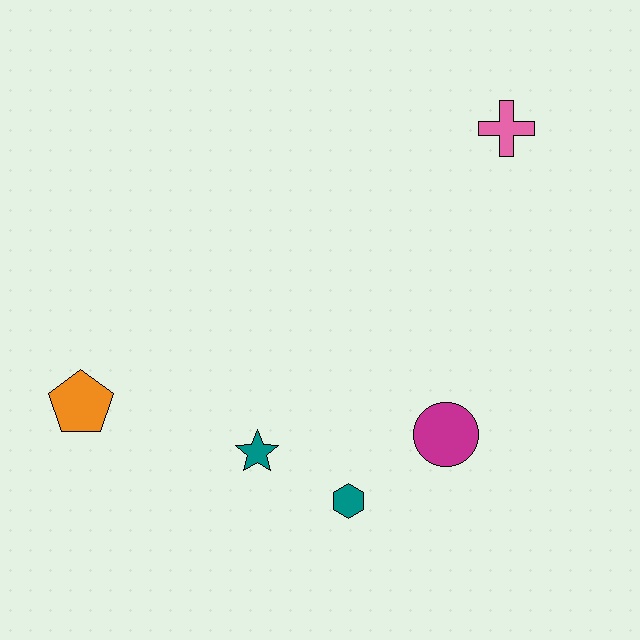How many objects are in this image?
There are 5 objects.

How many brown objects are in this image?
There are no brown objects.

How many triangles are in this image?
There are no triangles.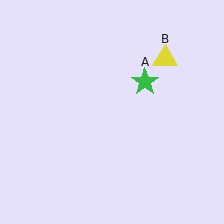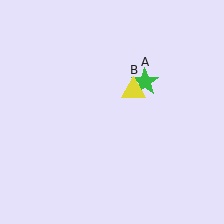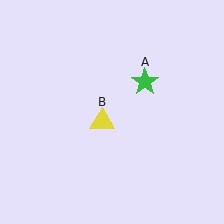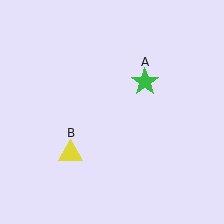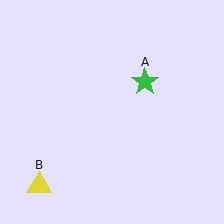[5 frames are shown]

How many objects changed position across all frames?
1 object changed position: yellow triangle (object B).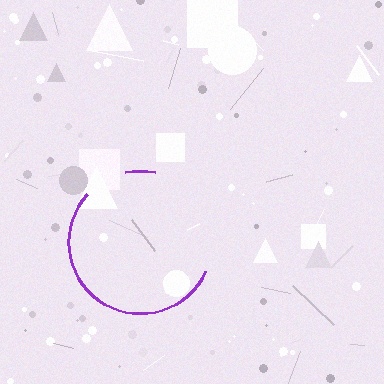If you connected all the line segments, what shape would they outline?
They would outline a circle.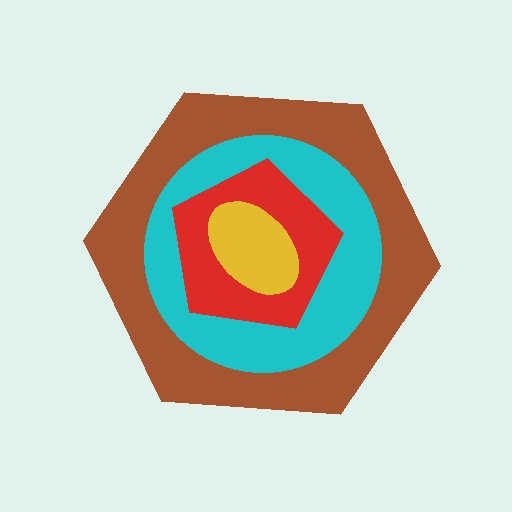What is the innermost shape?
The yellow ellipse.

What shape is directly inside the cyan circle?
The red pentagon.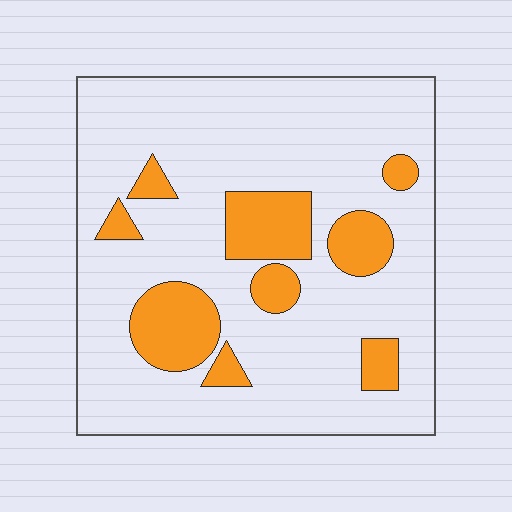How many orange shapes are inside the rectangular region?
9.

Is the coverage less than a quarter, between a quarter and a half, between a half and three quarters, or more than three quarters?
Less than a quarter.